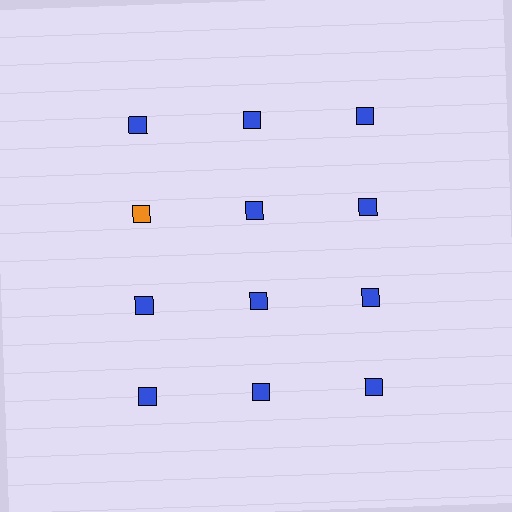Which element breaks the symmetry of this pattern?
The orange square in the second row, leftmost column breaks the symmetry. All other shapes are blue squares.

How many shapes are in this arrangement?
There are 12 shapes arranged in a grid pattern.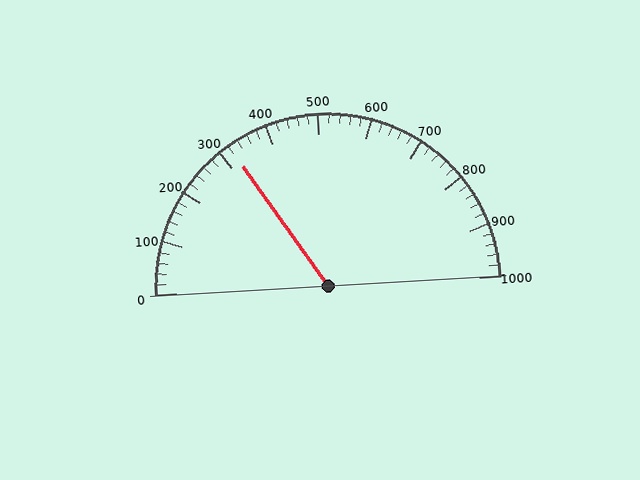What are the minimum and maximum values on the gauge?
The gauge ranges from 0 to 1000.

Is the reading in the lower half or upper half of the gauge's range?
The reading is in the lower half of the range (0 to 1000).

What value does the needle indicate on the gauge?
The needle indicates approximately 320.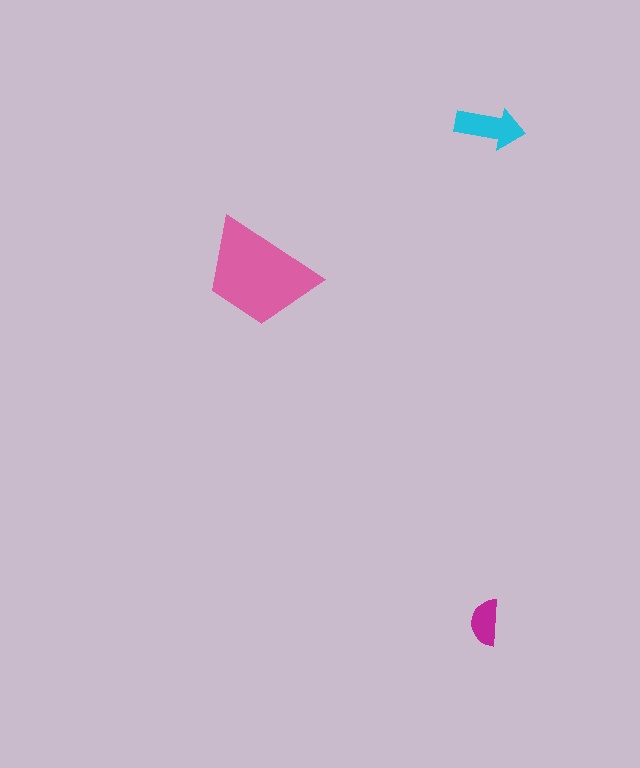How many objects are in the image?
There are 3 objects in the image.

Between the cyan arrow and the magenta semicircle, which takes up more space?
The cyan arrow.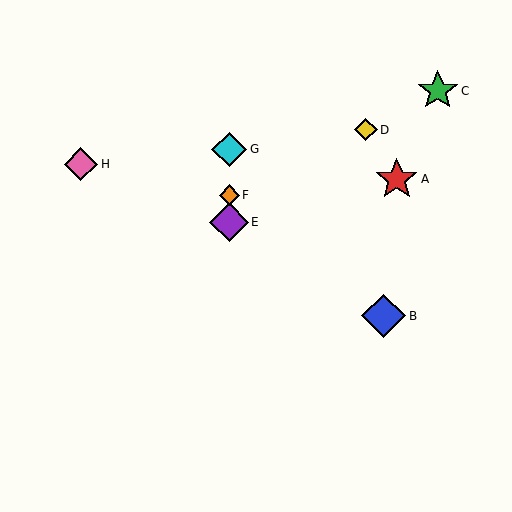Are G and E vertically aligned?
Yes, both are at x≈229.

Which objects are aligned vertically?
Objects E, F, G are aligned vertically.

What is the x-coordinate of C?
Object C is at x≈438.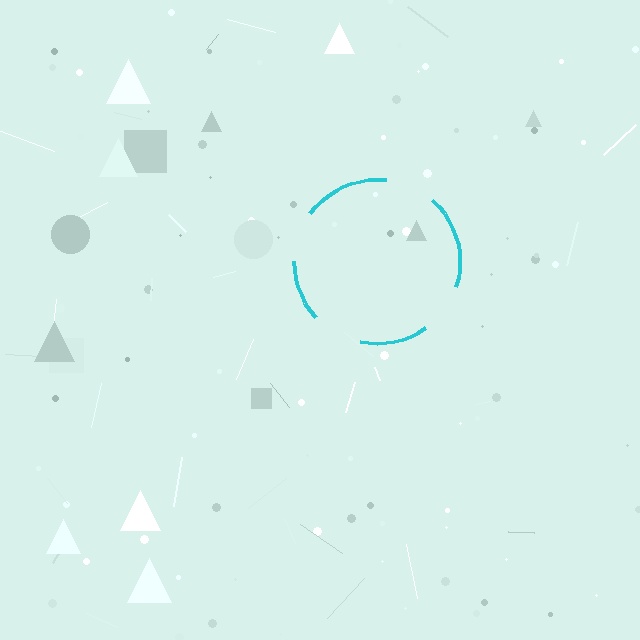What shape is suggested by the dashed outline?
The dashed outline suggests a circle.